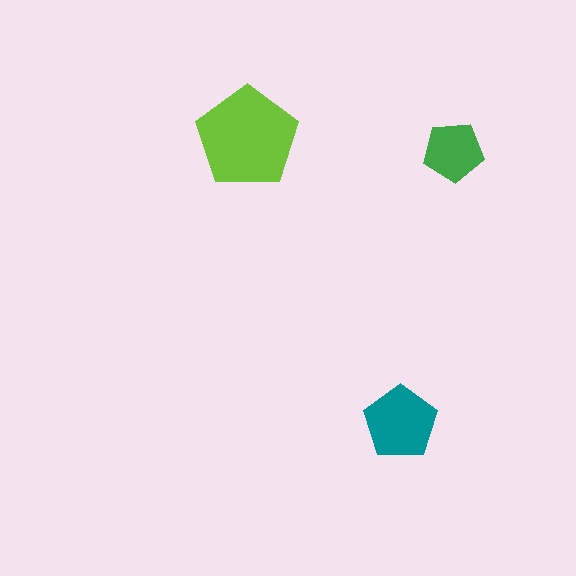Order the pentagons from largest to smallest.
the lime one, the teal one, the green one.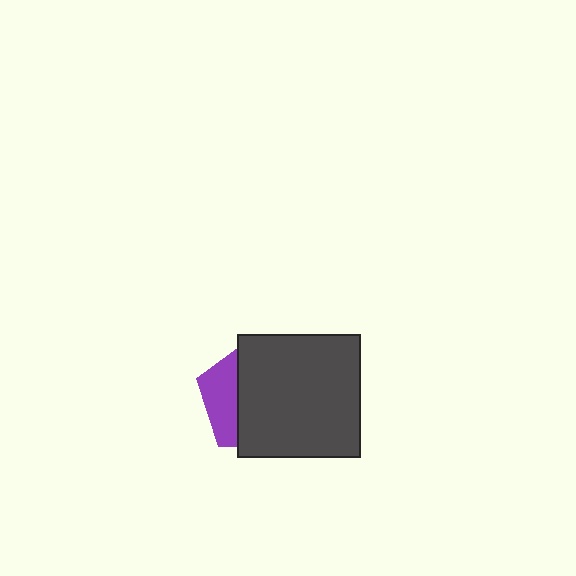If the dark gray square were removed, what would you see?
You would see the complete purple pentagon.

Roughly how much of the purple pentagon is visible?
A small part of it is visible (roughly 31%).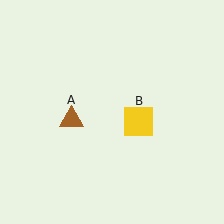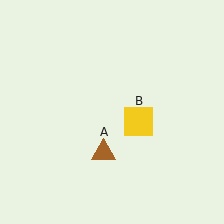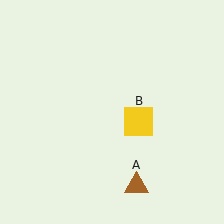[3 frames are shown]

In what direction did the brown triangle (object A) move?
The brown triangle (object A) moved down and to the right.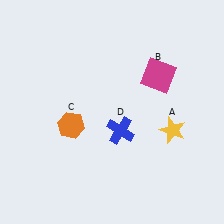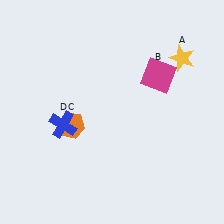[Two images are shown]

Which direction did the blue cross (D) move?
The blue cross (D) moved left.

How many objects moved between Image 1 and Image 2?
2 objects moved between the two images.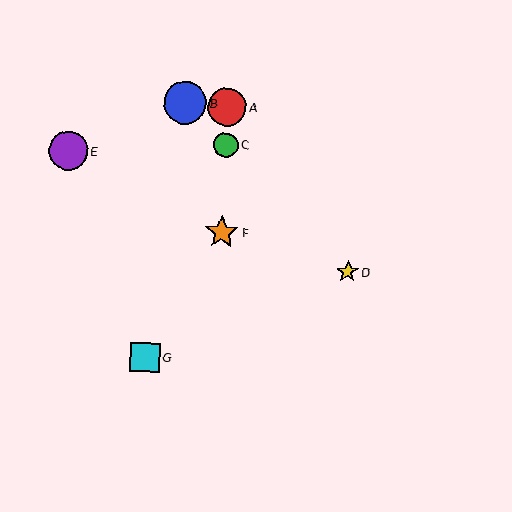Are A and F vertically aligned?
Yes, both are at x≈227.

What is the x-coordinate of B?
Object B is at x≈185.